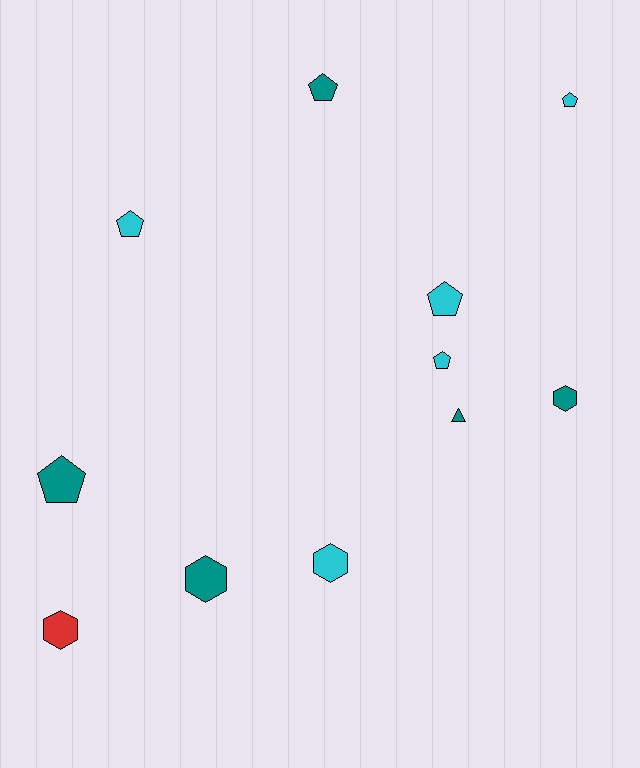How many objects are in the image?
There are 11 objects.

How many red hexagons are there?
There is 1 red hexagon.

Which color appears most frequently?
Cyan, with 5 objects.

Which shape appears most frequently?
Pentagon, with 6 objects.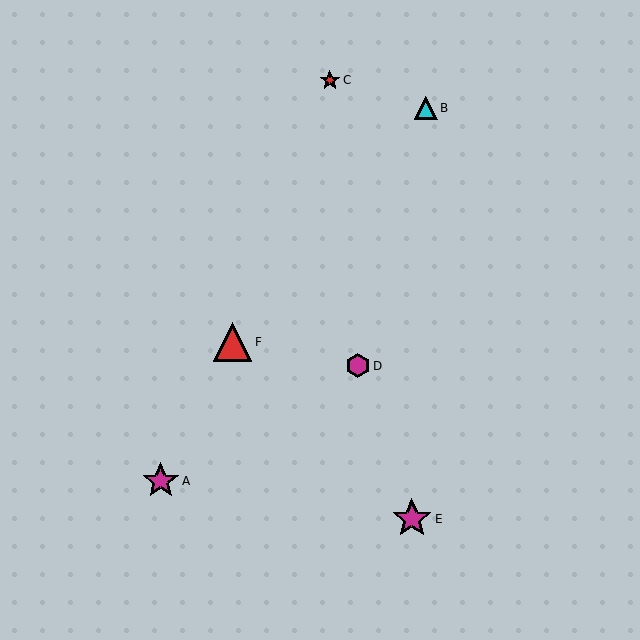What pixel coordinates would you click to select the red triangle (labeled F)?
Click at (232, 342) to select the red triangle F.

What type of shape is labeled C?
Shape C is a red star.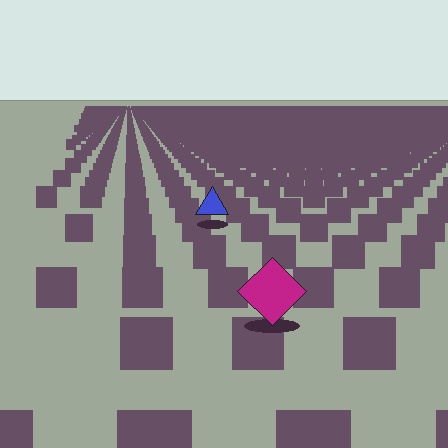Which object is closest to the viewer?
The magenta diamond is closest. The texture marks near it are larger and more spread out.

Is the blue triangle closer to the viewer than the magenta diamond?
No. The magenta diamond is closer — you can tell from the texture gradient: the ground texture is coarser near it.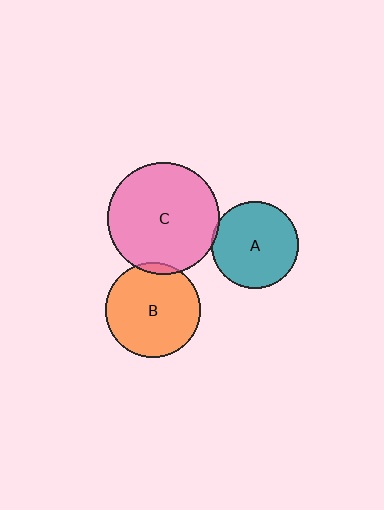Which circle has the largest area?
Circle C (pink).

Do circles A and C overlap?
Yes.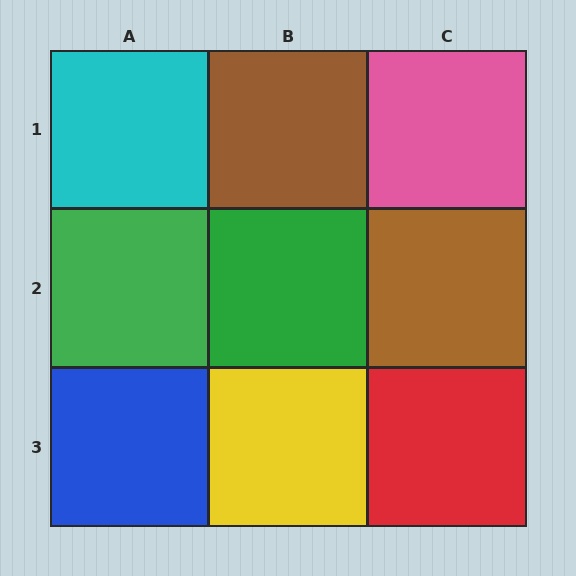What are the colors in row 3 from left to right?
Blue, yellow, red.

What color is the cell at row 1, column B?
Brown.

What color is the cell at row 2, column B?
Green.